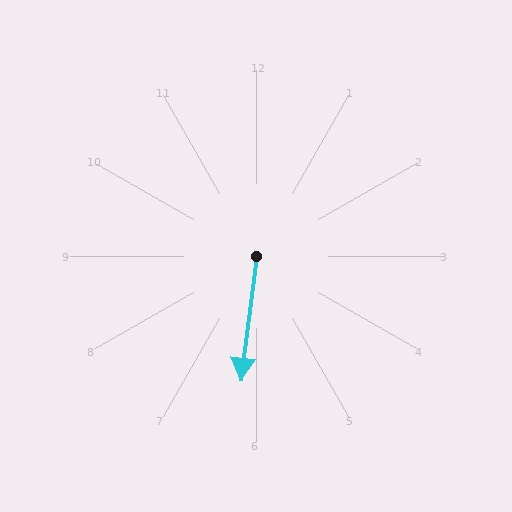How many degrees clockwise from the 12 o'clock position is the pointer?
Approximately 187 degrees.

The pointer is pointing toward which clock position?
Roughly 6 o'clock.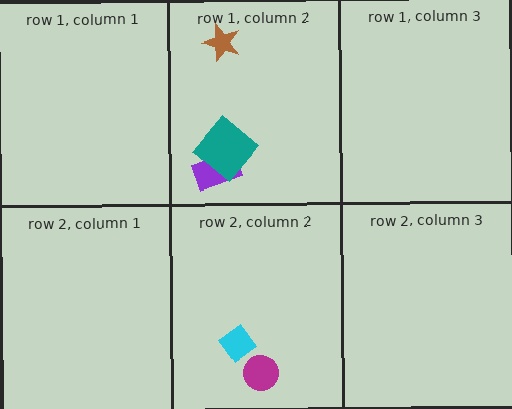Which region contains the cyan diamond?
The row 2, column 2 region.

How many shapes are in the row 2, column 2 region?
2.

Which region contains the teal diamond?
The row 1, column 2 region.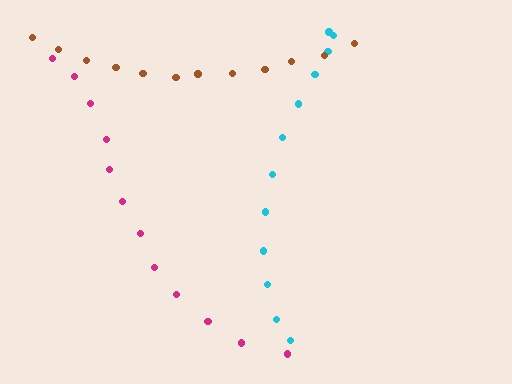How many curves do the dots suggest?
There are 3 distinct paths.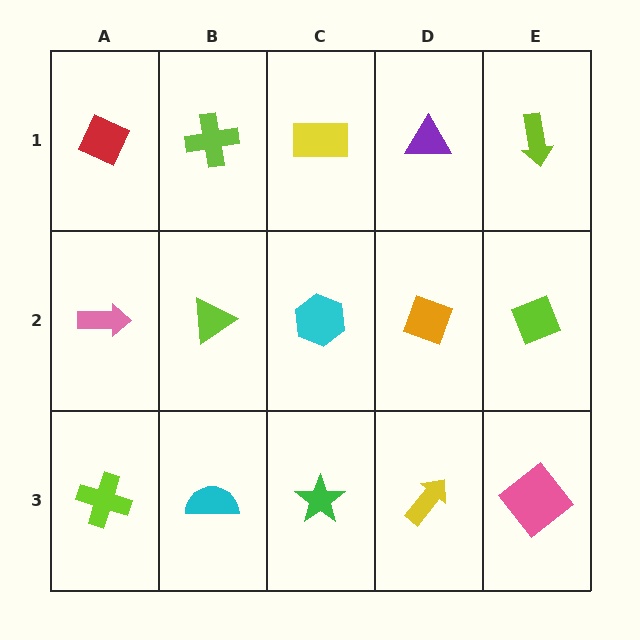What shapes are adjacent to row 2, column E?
A lime arrow (row 1, column E), a pink diamond (row 3, column E), an orange diamond (row 2, column D).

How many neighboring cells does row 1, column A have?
2.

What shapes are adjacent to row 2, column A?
A red diamond (row 1, column A), a lime cross (row 3, column A), a lime triangle (row 2, column B).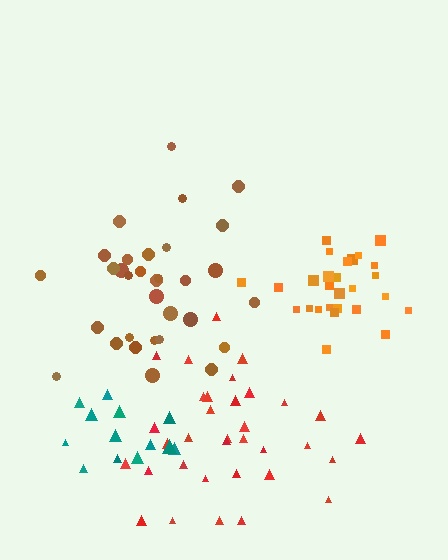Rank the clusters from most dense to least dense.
orange, teal, brown, red.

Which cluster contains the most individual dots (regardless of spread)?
Red (34).